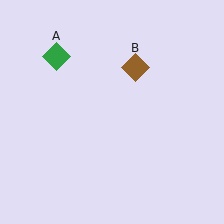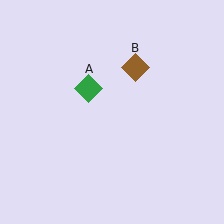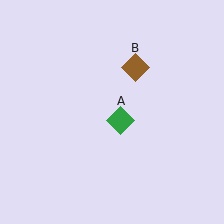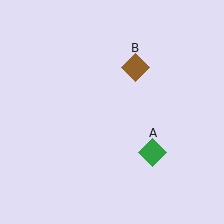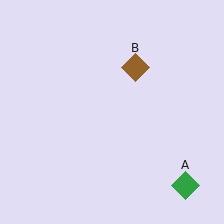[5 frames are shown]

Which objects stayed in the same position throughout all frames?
Brown diamond (object B) remained stationary.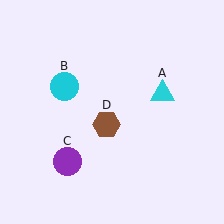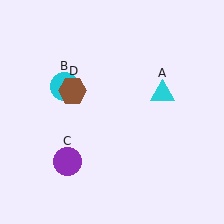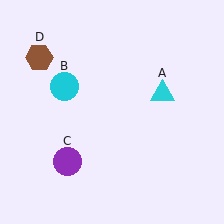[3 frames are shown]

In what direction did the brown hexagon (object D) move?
The brown hexagon (object D) moved up and to the left.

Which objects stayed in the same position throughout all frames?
Cyan triangle (object A) and cyan circle (object B) and purple circle (object C) remained stationary.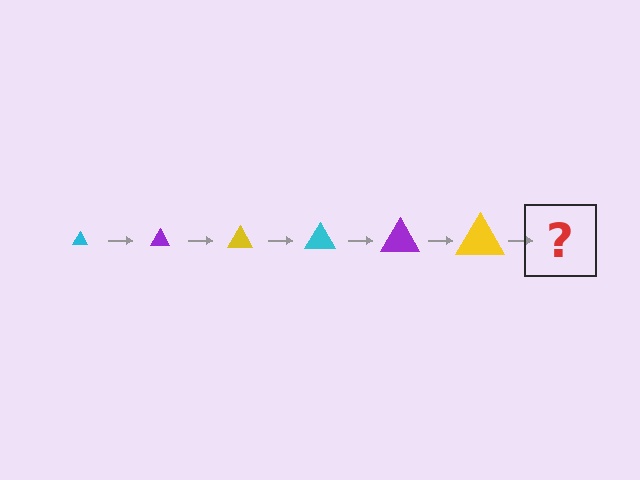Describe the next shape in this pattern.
It should be a cyan triangle, larger than the previous one.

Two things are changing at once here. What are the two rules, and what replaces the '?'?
The two rules are that the triangle grows larger each step and the color cycles through cyan, purple, and yellow. The '?' should be a cyan triangle, larger than the previous one.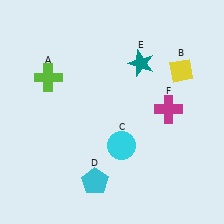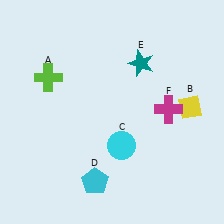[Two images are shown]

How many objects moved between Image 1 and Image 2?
1 object moved between the two images.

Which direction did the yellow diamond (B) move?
The yellow diamond (B) moved down.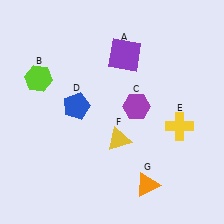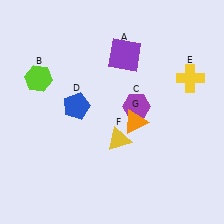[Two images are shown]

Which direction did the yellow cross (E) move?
The yellow cross (E) moved up.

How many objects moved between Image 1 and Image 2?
2 objects moved between the two images.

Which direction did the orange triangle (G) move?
The orange triangle (G) moved up.